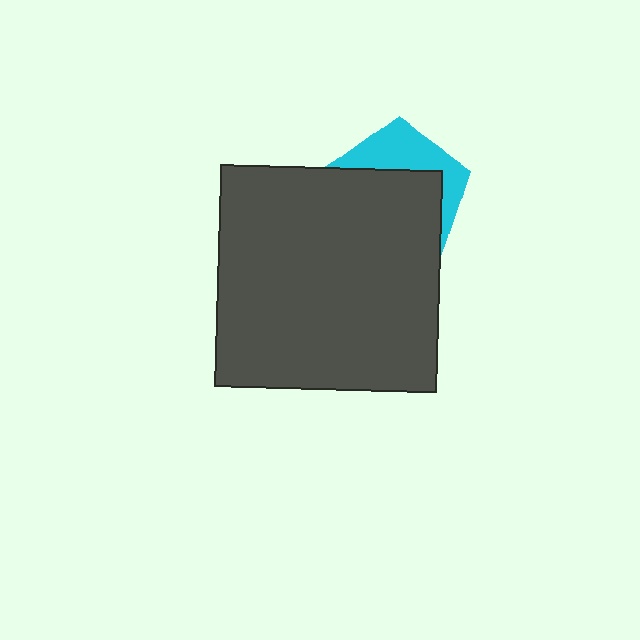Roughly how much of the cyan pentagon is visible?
A small part of it is visible (roughly 36%).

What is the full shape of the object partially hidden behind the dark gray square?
The partially hidden object is a cyan pentagon.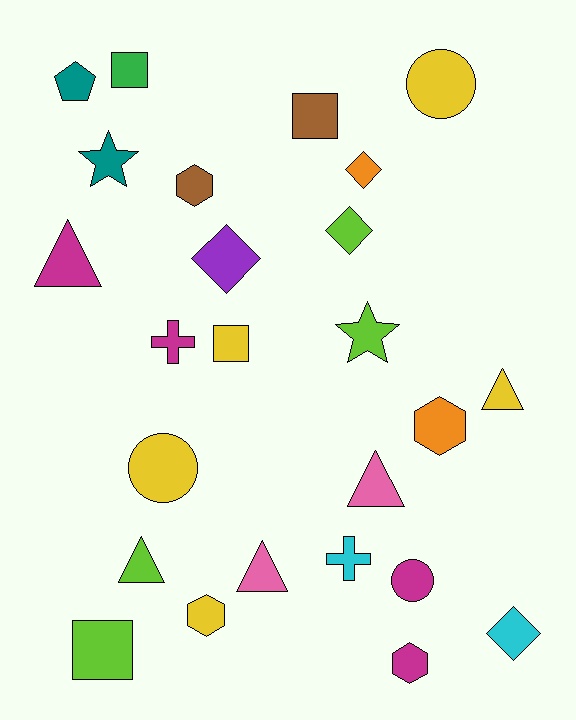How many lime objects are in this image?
There are 4 lime objects.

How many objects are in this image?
There are 25 objects.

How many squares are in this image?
There are 4 squares.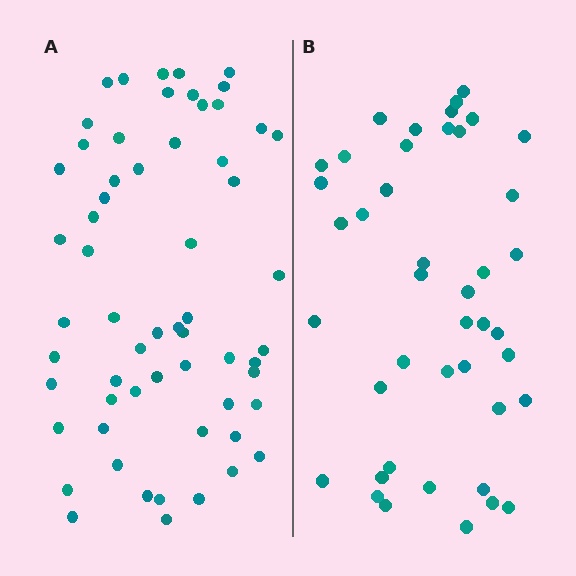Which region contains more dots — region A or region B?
Region A (the left region) has more dots.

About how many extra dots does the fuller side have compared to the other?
Region A has approximately 15 more dots than region B.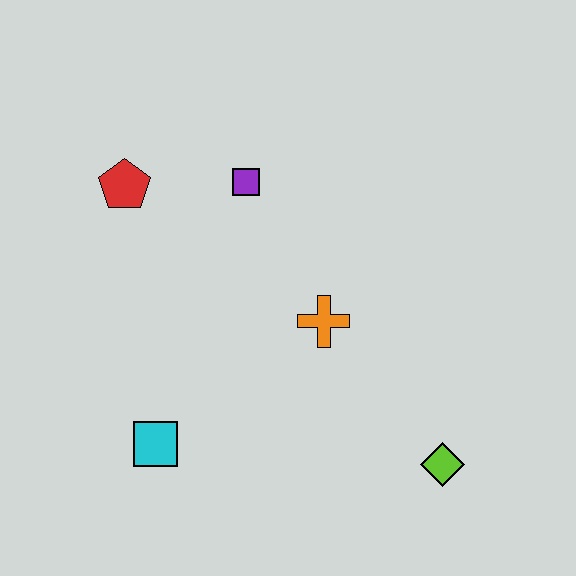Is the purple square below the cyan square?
No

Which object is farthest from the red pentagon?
The lime diamond is farthest from the red pentagon.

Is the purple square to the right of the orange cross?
No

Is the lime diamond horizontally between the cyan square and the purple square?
No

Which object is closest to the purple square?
The red pentagon is closest to the purple square.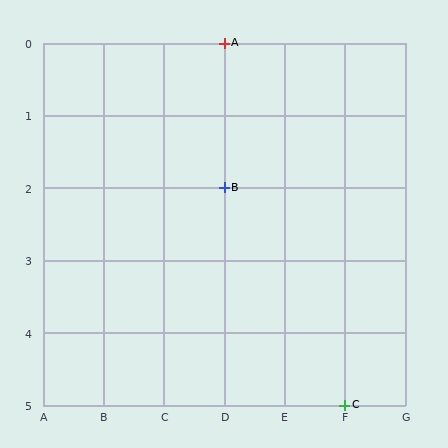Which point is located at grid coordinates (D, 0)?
Point A is at (D, 0).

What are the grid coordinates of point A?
Point A is at grid coordinates (D, 0).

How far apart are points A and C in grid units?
Points A and C are 2 columns and 5 rows apart (about 5.4 grid units diagonally).